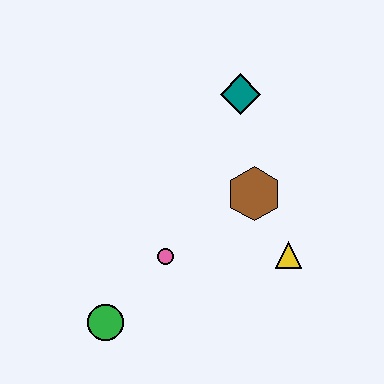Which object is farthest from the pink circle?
The teal diamond is farthest from the pink circle.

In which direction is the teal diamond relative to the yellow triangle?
The teal diamond is above the yellow triangle.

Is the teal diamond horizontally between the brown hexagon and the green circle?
Yes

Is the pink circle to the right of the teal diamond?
No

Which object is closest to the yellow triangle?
The brown hexagon is closest to the yellow triangle.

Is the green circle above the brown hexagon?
No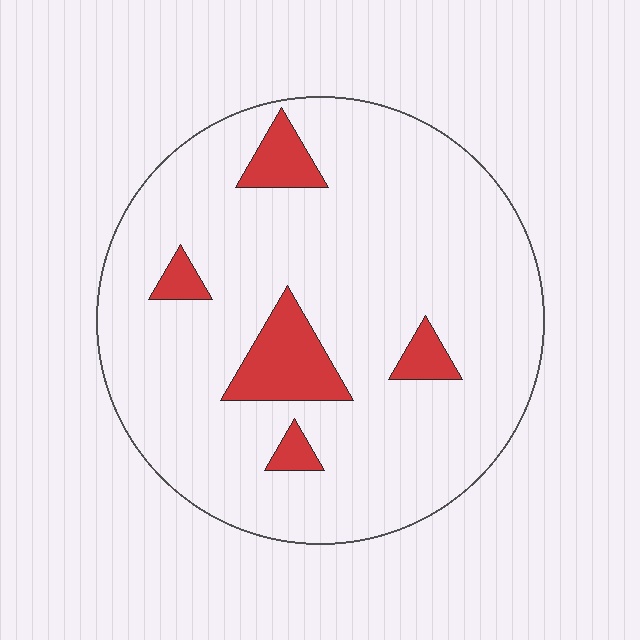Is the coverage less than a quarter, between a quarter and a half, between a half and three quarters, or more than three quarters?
Less than a quarter.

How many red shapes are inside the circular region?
5.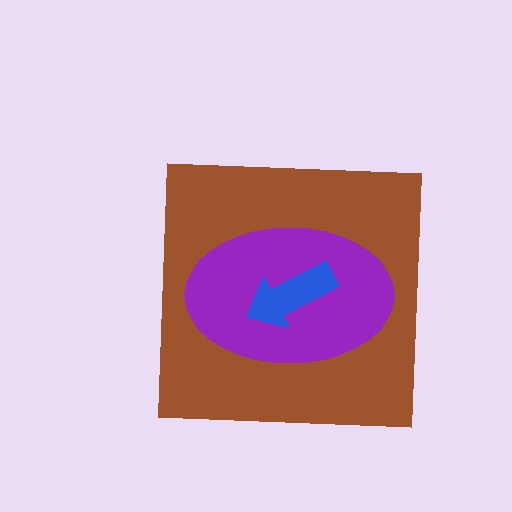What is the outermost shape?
The brown square.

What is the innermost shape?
The blue arrow.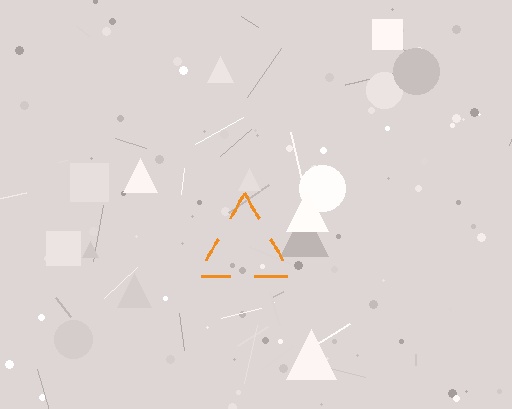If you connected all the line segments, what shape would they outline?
They would outline a triangle.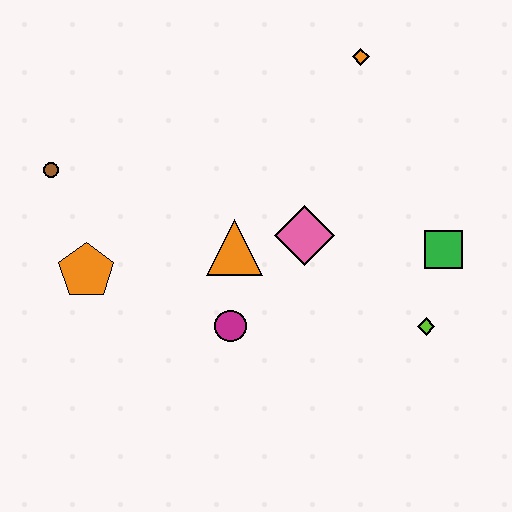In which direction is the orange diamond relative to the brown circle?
The orange diamond is to the right of the brown circle.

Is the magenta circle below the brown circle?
Yes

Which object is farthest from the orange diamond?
The orange pentagon is farthest from the orange diamond.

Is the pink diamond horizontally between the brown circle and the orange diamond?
Yes